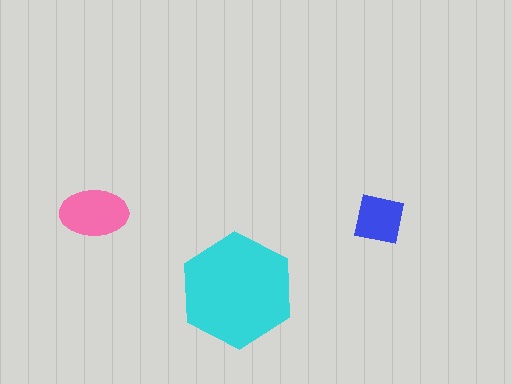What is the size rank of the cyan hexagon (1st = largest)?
1st.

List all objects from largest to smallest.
The cyan hexagon, the pink ellipse, the blue square.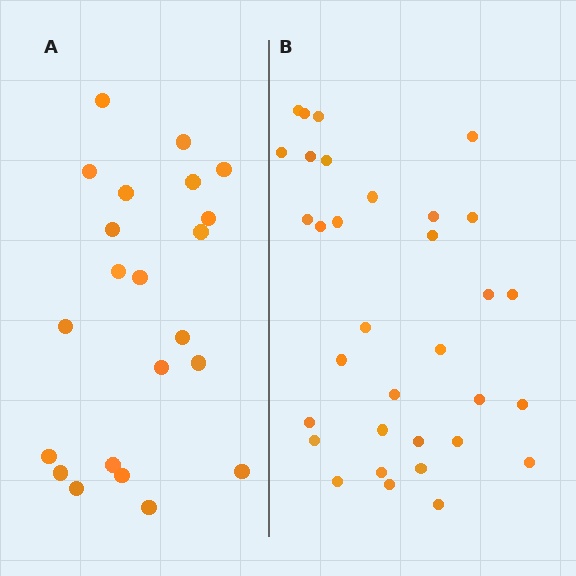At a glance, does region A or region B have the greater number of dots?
Region B (the right region) has more dots.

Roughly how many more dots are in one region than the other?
Region B has roughly 12 or so more dots than region A.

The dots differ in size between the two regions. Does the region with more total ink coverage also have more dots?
No. Region A has more total ink coverage because its dots are larger, but region B actually contains more individual dots. Total area can be misleading — the number of items is what matters here.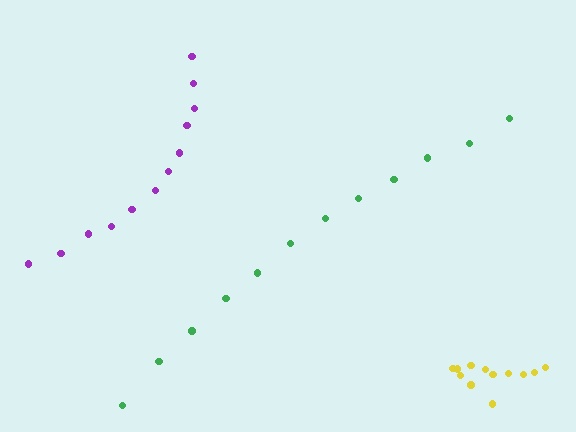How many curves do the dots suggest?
There are 3 distinct paths.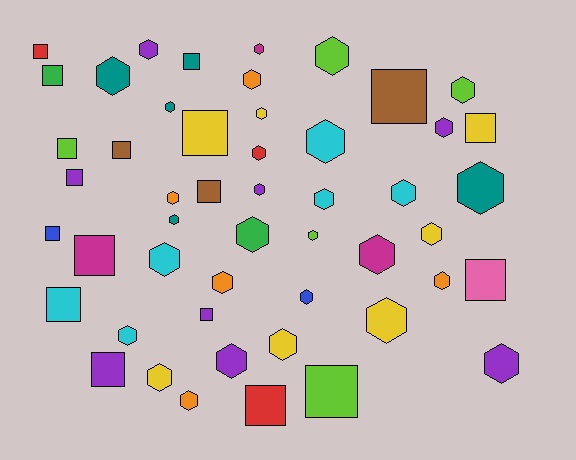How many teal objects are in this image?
There are 5 teal objects.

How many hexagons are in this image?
There are 32 hexagons.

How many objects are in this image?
There are 50 objects.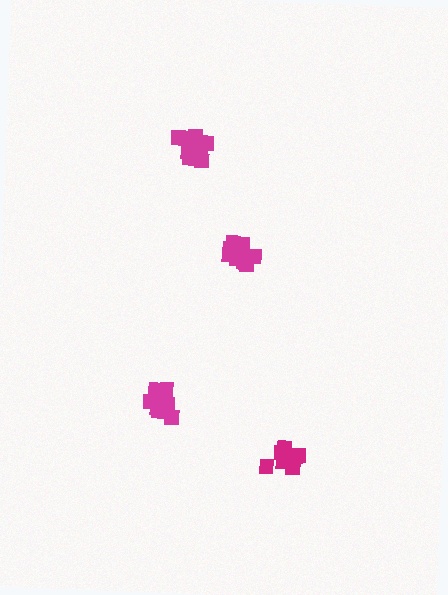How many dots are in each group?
Group 1: 11 dots, Group 2: 12 dots, Group 3: 10 dots, Group 4: 11 dots (44 total).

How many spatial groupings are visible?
There are 4 spatial groupings.